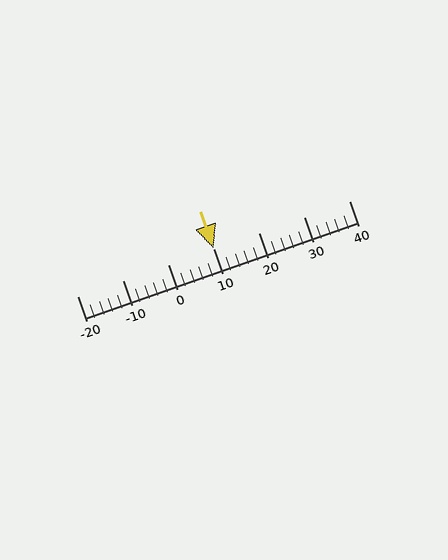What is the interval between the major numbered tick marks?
The major tick marks are spaced 10 units apart.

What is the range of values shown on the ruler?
The ruler shows values from -20 to 40.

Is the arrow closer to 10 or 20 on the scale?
The arrow is closer to 10.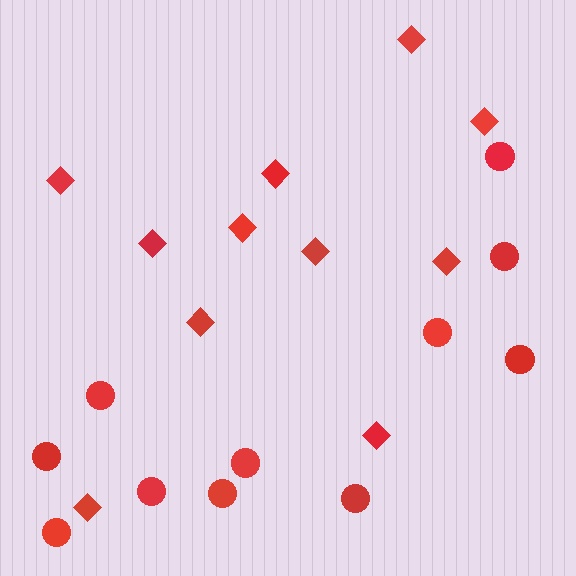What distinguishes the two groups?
There are 2 groups: one group of circles (11) and one group of diamonds (11).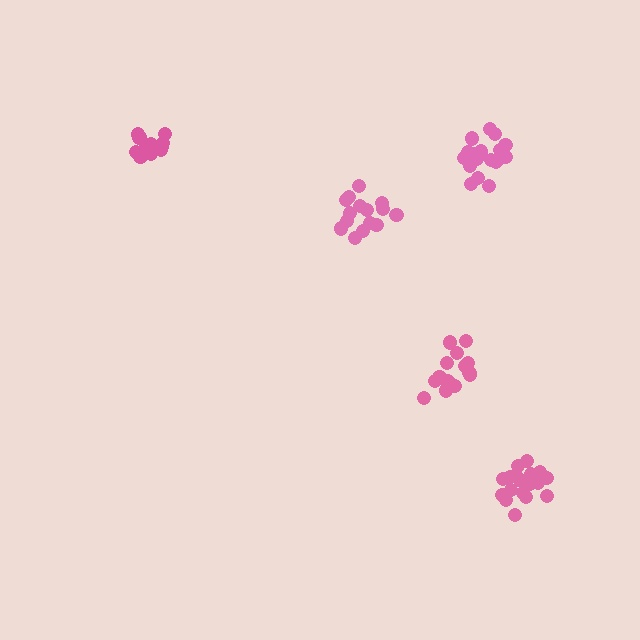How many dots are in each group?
Group 1: 16 dots, Group 2: 18 dots, Group 3: 15 dots, Group 4: 19 dots, Group 5: 15 dots (83 total).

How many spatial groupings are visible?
There are 5 spatial groupings.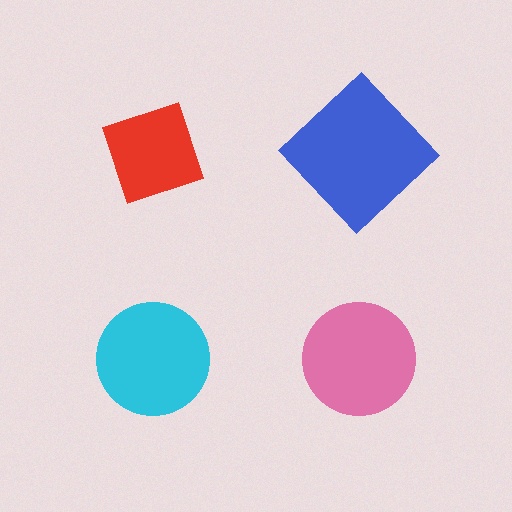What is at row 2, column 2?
A pink circle.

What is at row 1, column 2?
A blue diamond.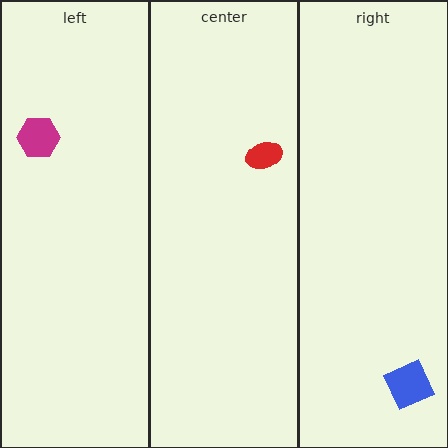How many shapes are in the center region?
1.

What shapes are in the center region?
The red ellipse.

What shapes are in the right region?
The blue square.